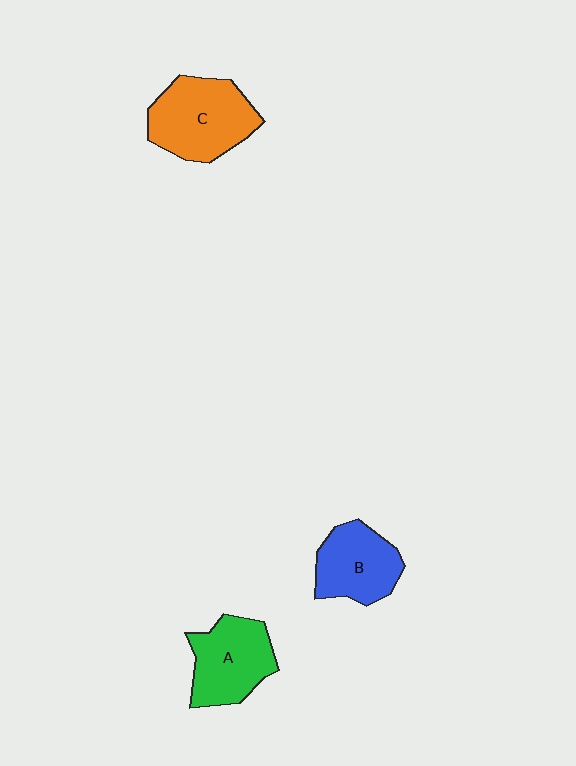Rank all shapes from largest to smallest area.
From largest to smallest: C (orange), A (green), B (blue).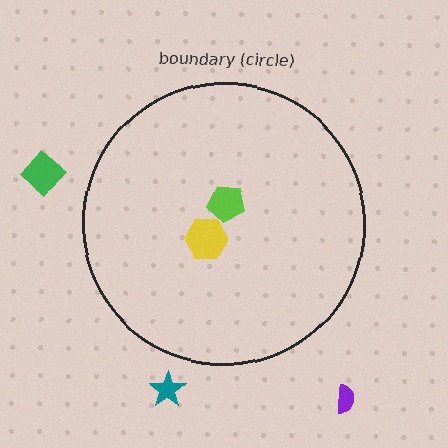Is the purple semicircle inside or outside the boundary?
Outside.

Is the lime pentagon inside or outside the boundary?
Inside.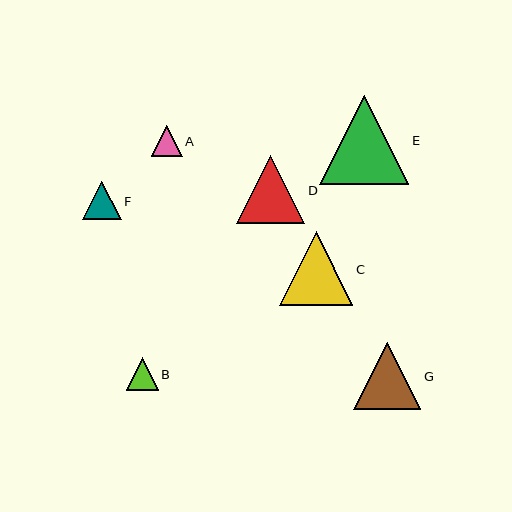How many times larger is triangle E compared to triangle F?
Triangle E is approximately 2.3 times the size of triangle F.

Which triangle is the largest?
Triangle E is the largest with a size of approximately 89 pixels.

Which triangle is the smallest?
Triangle A is the smallest with a size of approximately 31 pixels.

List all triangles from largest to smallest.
From largest to smallest: E, C, D, G, F, B, A.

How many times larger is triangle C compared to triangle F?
Triangle C is approximately 1.9 times the size of triangle F.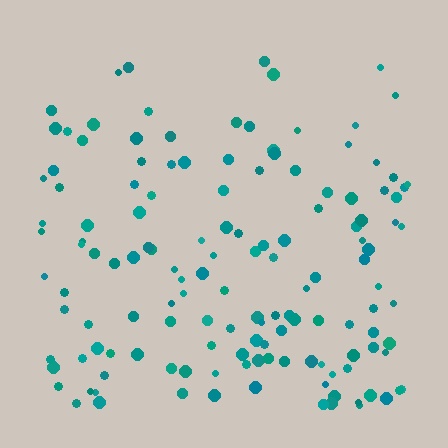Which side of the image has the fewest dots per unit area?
The top.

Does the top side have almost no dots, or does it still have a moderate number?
Still a moderate number, just noticeably fewer than the bottom.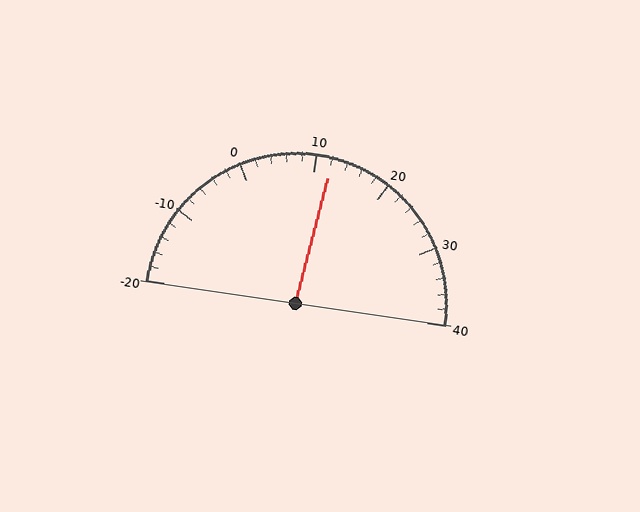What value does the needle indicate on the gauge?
The needle indicates approximately 12.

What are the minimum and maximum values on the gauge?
The gauge ranges from -20 to 40.